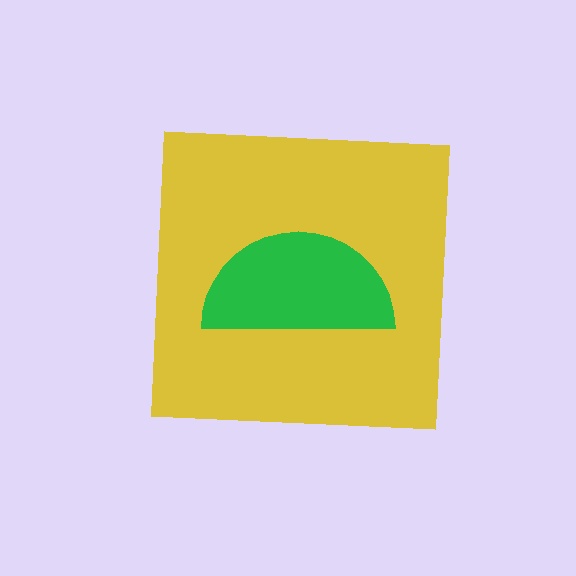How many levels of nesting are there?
2.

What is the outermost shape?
The yellow square.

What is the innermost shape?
The green semicircle.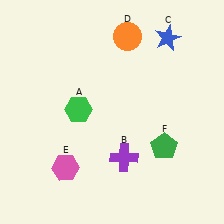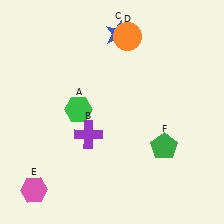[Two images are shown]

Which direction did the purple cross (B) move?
The purple cross (B) moved left.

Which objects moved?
The objects that moved are: the purple cross (B), the blue star (C), the pink hexagon (E).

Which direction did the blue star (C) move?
The blue star (C) moved left.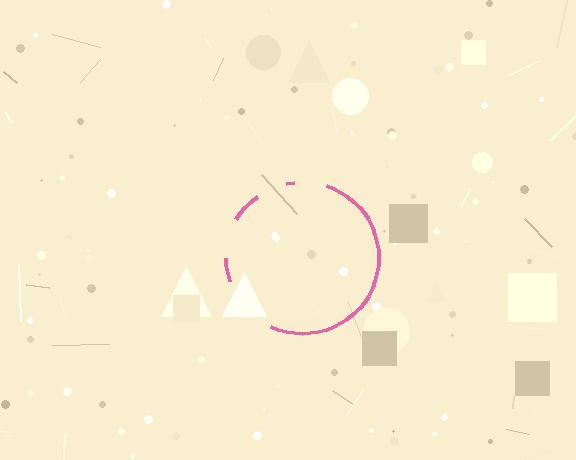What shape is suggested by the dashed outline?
The dashed outline suggests a circle.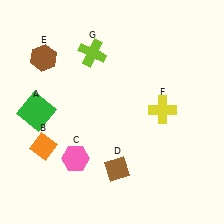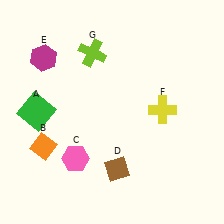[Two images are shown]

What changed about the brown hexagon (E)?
In Image 1, E is brown. In Image 2, it changed to magenta.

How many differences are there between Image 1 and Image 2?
There is 1 difference between the two images.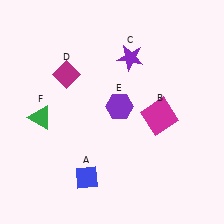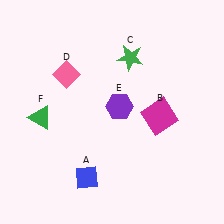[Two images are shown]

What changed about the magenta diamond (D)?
In Image 1, D is magenta. In Image 2, it changed to pink.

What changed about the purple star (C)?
In Image 1, C is purple. In Image 2, it changed to green.